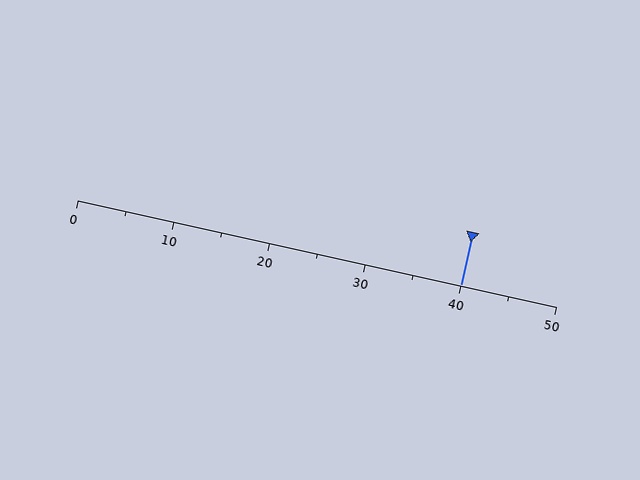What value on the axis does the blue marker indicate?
The marker indicates approximately 40.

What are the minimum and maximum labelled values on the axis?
The axis runs from 0 to 50.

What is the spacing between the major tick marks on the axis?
The major ticks are spaced 10 apart.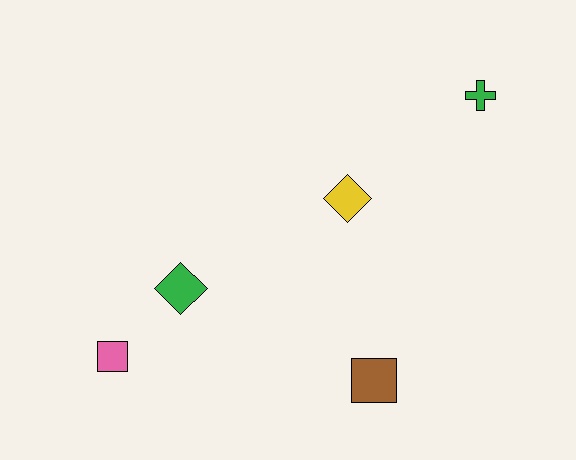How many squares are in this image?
There are 2 squares.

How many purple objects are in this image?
There are no purple objects.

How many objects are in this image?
There are 5 objects.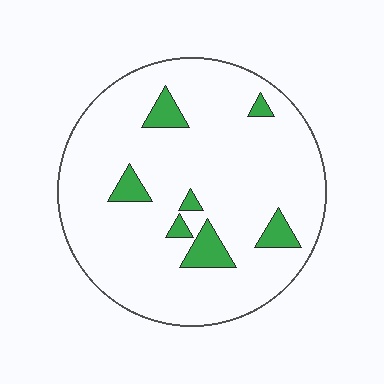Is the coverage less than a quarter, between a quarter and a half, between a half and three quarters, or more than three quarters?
Less than a quarter.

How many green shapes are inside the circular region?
7.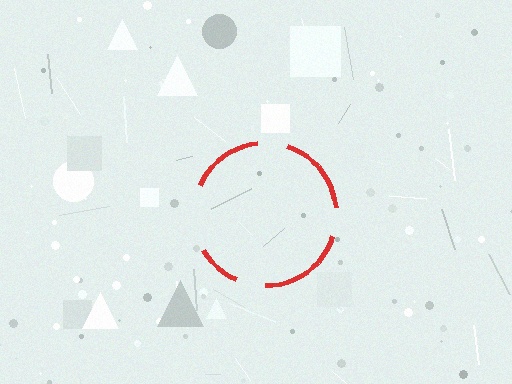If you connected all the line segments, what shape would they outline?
They would outline a circle.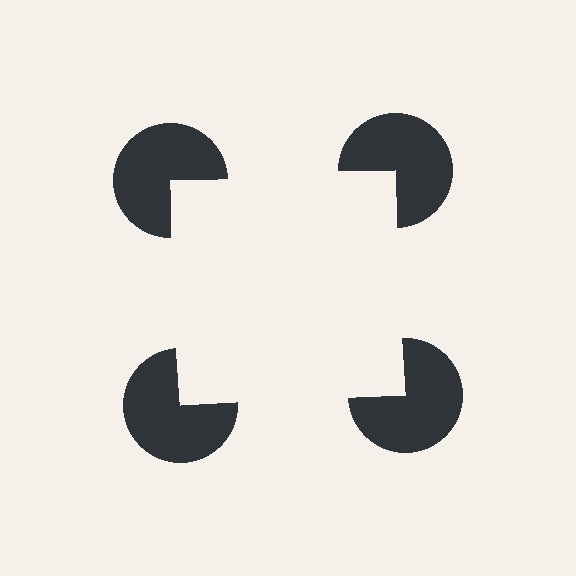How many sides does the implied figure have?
4 sides.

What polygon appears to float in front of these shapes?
An illusory square — its edges are inferred from the aligned wedge cuts in the pac-man discs, not physically drawn.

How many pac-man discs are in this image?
There are 4 — one at each vertex of the illusory square.